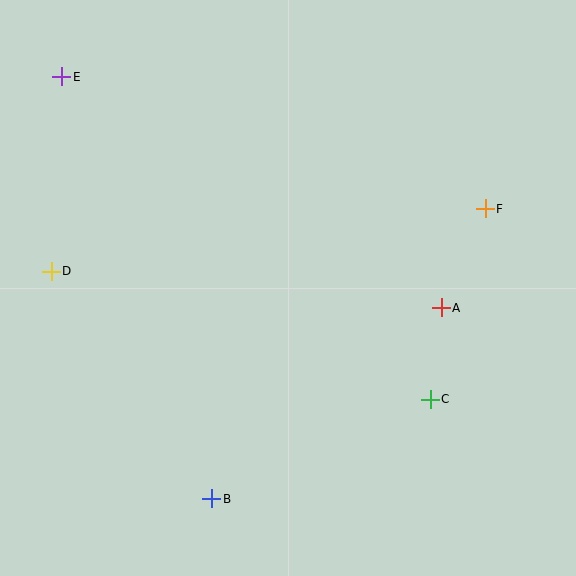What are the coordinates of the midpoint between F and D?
The midpoint between F and D is at (268, 240).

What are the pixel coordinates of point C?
Point C is at (430, 399).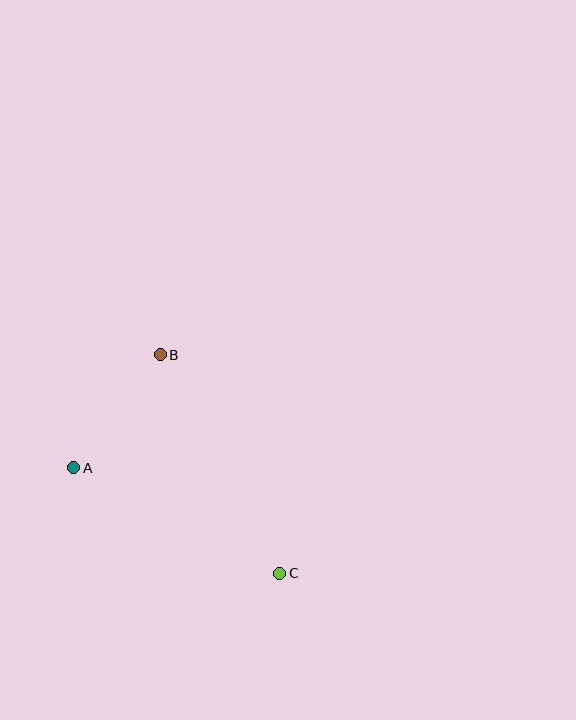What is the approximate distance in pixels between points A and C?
The distance between A and C is approximately 232 pixels.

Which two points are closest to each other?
Points A and B are closest to each other.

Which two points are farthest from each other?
Points B and C are farthest from each other.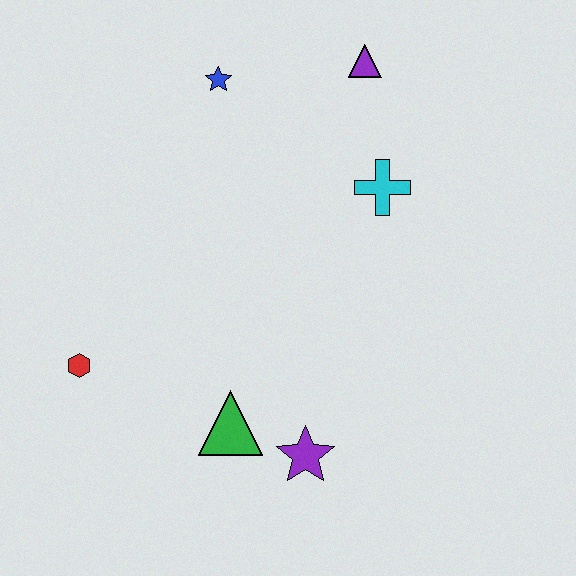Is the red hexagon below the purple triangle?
Yes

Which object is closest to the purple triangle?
The cyan cross is closest to the purple triangle.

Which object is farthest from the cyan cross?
The red hexagon is farthest from the cyan cross.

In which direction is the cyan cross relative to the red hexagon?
The cyan cross is to the right of the red hexagon.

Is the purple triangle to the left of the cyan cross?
Yes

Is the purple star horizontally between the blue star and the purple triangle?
Yes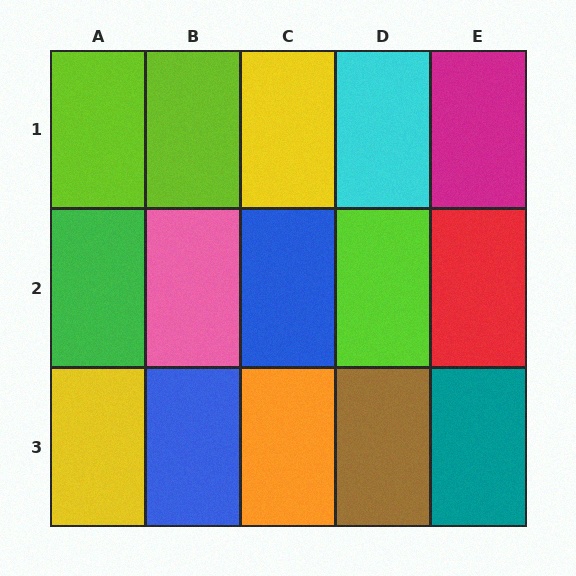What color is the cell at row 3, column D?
Brown.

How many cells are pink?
1 cell is pink.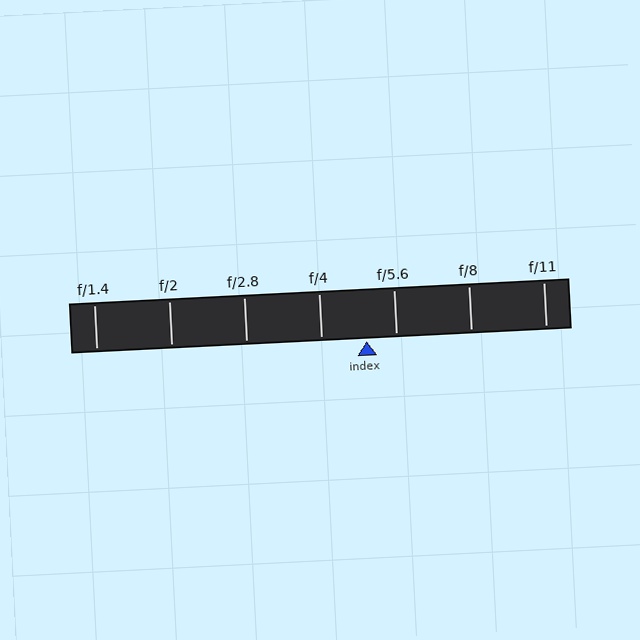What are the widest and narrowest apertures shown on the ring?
The widest aperture shown is f/1.4 and the narrowest is f/11.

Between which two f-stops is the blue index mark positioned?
The index mark is between f/4 and f/5.6.